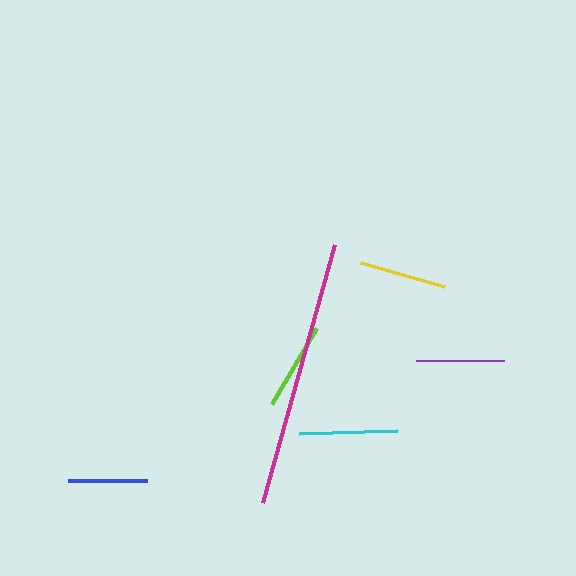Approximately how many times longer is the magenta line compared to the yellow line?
The magenta line is approximately 3.1 times the length of the yellow line.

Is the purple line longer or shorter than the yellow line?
The purple line is longer than the yellow line.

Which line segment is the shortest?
The blue line is the shortest at approximately 79 pixels.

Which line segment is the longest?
The magenta line is the longest at approximately 268 pixels.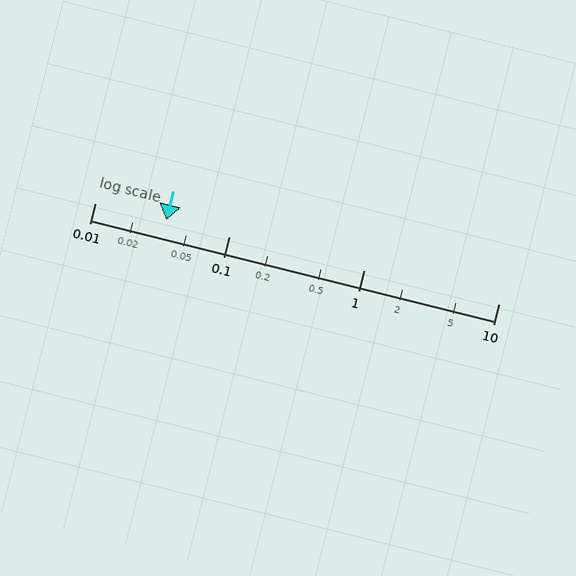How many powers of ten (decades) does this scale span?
The scale spans 3 decades, from 0.01 to 10.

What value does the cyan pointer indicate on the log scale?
The pointer indicates approximately 0.034.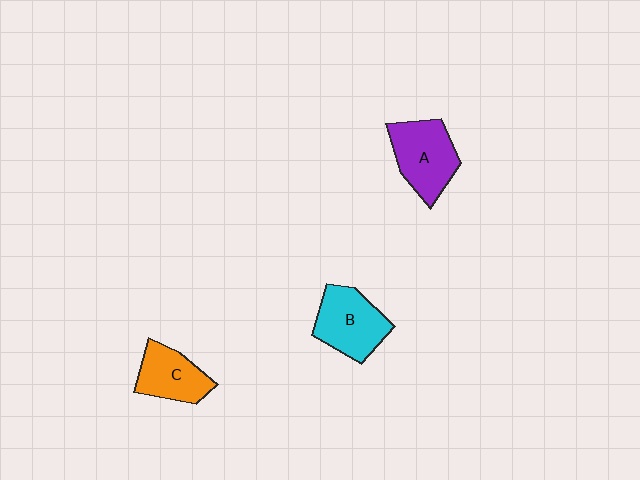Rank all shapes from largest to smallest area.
From largest to smallest: A (purple), B (cyan), C (orange).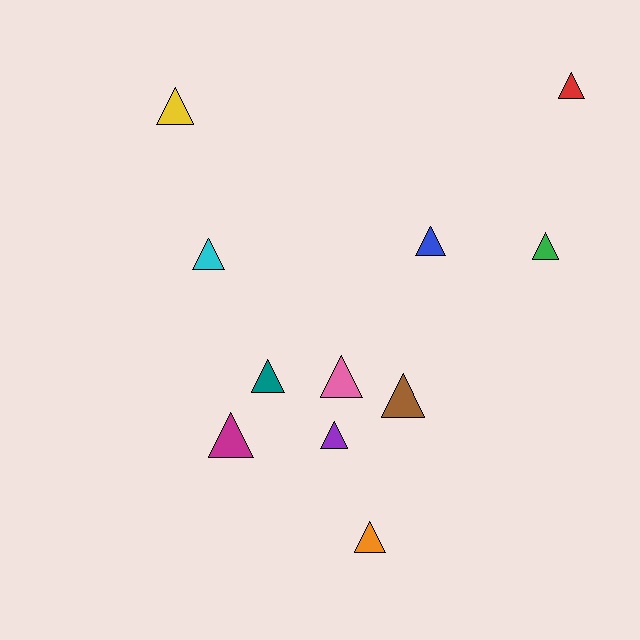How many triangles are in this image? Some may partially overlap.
There are 11 triangles.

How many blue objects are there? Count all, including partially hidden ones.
There is 1 blue object.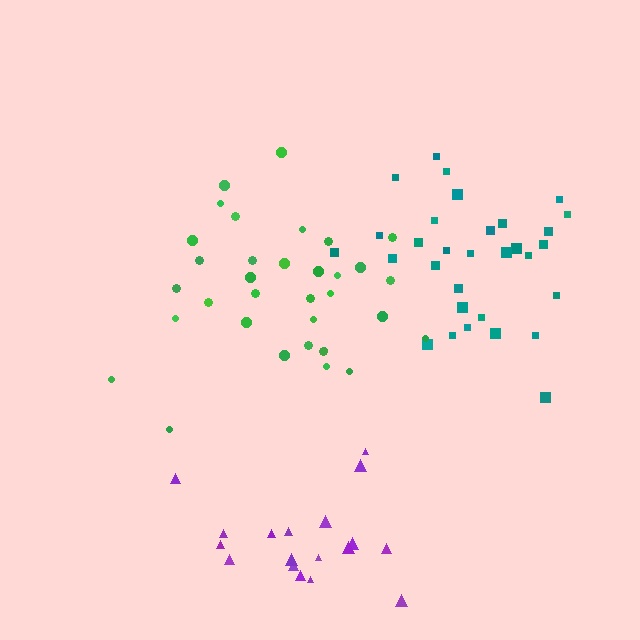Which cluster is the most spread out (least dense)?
Green.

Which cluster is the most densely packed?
Teal.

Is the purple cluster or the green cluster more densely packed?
Purple.